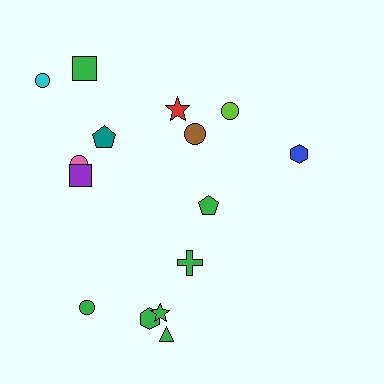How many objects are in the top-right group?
There are 3 objects.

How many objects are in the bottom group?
There are 6 objects.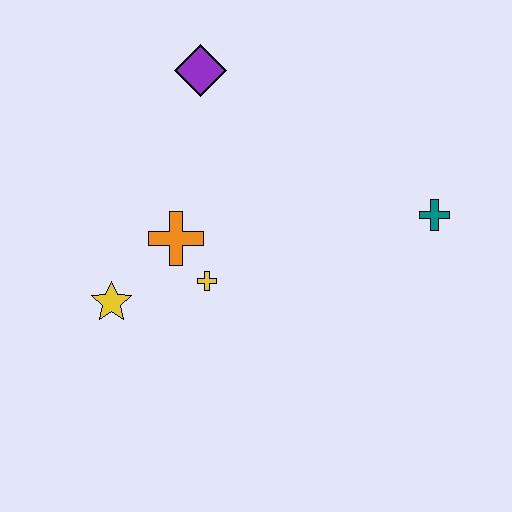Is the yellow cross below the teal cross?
Yes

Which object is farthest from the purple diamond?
The teal cross is farthest from the purple diamond.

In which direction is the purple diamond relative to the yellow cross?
The purple diamond is above the yellow cross.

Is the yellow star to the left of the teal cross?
Yes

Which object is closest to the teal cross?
The yellow cross is closest to the teal cross.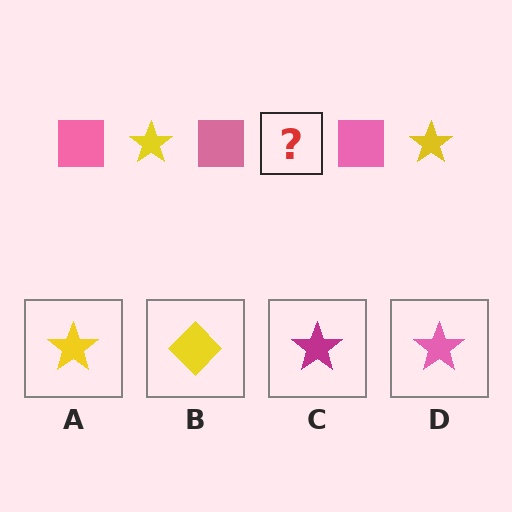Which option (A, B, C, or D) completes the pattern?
A.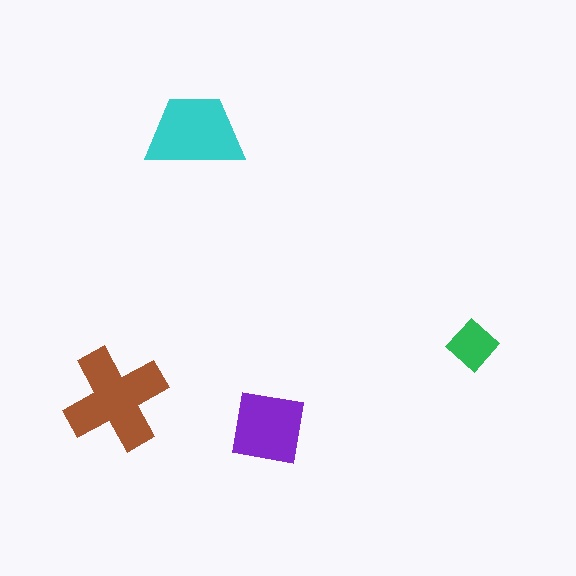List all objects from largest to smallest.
The brown cross, the cyan trapezoid, the purple square, the green diamond.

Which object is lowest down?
The purple square is bottommost.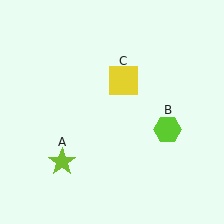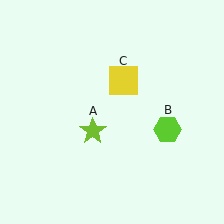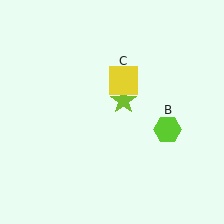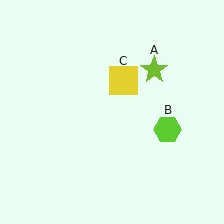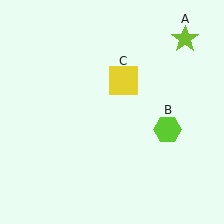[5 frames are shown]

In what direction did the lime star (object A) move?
The lime star (object A) moved up and to the right.